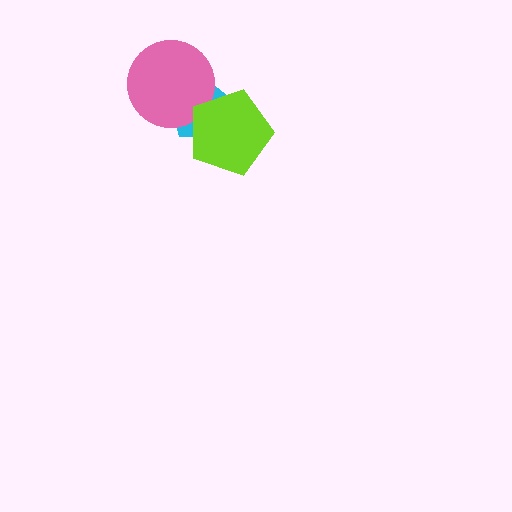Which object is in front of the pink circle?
The lime pentagon is in front of the pink circle.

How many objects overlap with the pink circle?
2 objects overlap with the pink circle.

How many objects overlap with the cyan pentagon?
2 objects overlap with the cyan pentagon.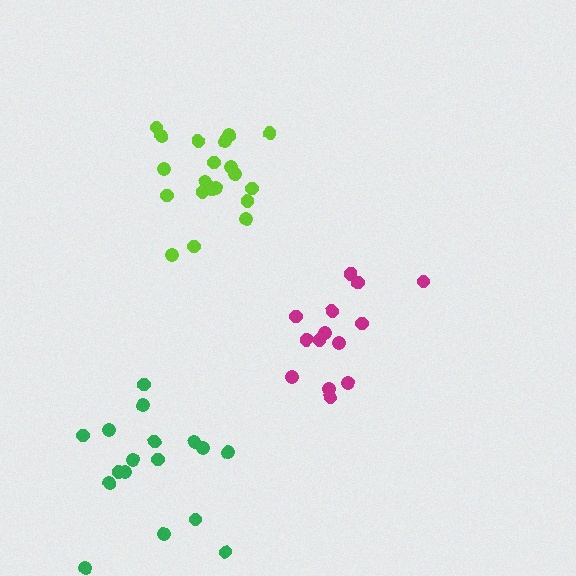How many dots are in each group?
Group 1: 14 dots, Group 2: 20 dots, Group 3: 17 dots (51 total).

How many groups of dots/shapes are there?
There are 3 groups.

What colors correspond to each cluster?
The clusters are colored: magenta, lime, green.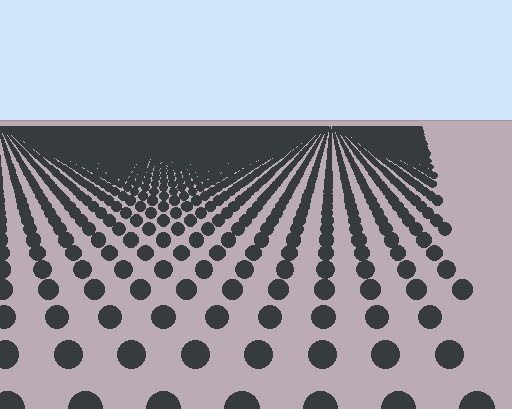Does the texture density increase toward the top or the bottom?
Density increases toward the top.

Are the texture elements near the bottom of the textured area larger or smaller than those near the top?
Larger. Near the bottom, elements are closer to the viewer and appear at a bigger on-screen size.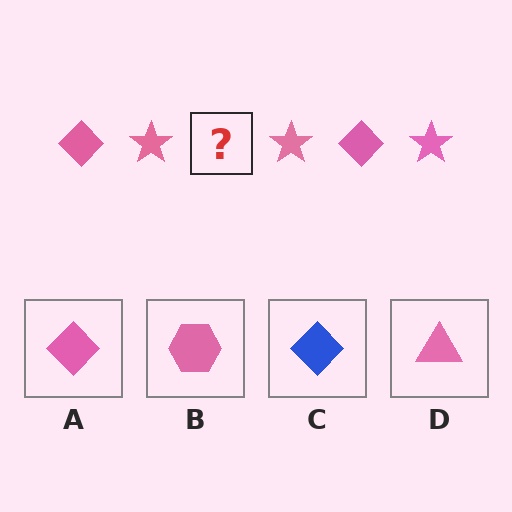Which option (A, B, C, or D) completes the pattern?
A.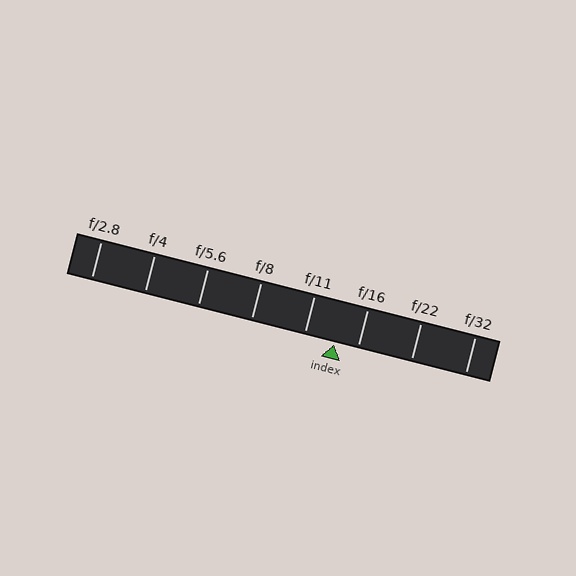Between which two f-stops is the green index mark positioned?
The index mark is between f/11 and f/16.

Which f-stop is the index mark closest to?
The index mark is closest to f/16.